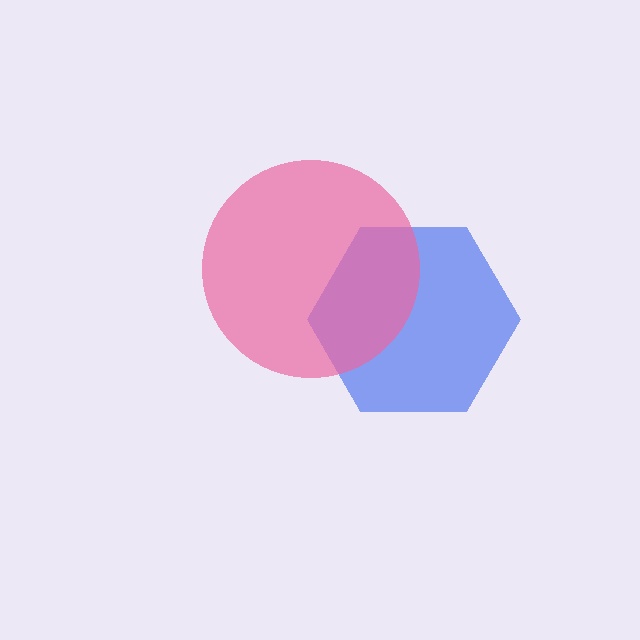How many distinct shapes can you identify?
There are 2 distinct shapes: a blue hexagon, a pink circle.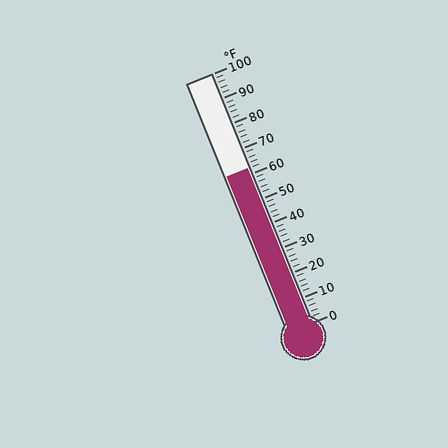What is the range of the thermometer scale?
The thermometer scale ranges from 0°F to 100°F.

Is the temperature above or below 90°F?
The temperature is below 90°F.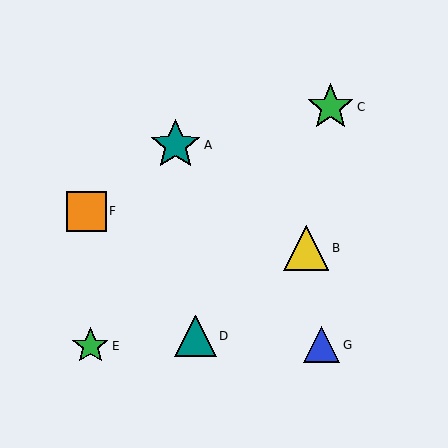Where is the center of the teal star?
The center of the teal star is at (175, 145).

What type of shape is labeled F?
Shape F is an orange square.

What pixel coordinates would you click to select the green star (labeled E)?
Click at (90, 346) to select the green star E.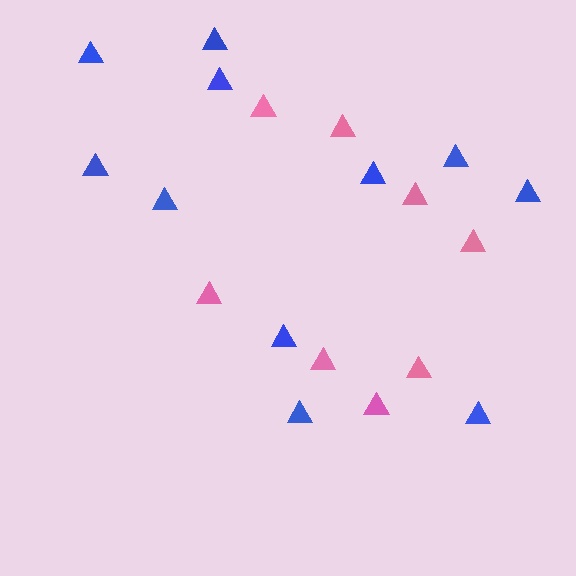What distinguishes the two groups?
There are 2 groups: one group of blue triangles (11) and one group of pink triangles (8).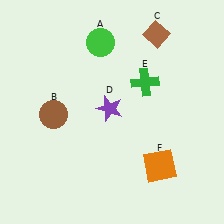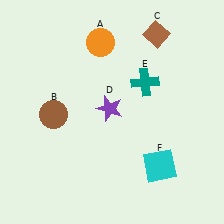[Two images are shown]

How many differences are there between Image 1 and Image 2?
There are 3 differences between the two images.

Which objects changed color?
A changed from green to orange. E changed from green to teal. F changed from orange to cyan.